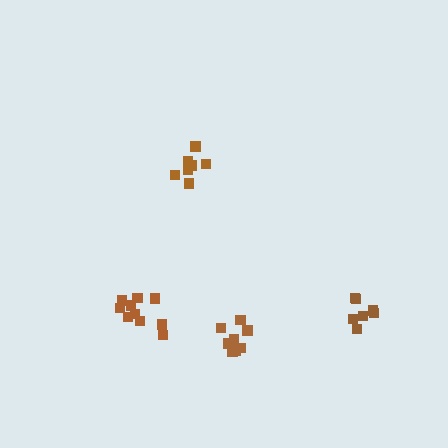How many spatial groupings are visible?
There are 4 spatial groupings.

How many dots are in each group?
Group 1: 7 dots, Group 2: 8 dots, Group 3: 9 dots, Group 4: 10 dots (34 total).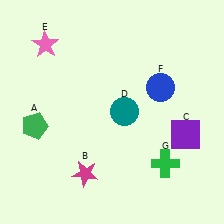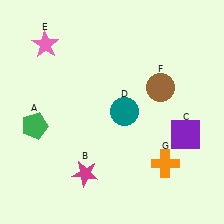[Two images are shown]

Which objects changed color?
F changed from blue to brown. G changed from green to orange.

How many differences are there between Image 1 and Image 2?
There are 2 differences between the two images.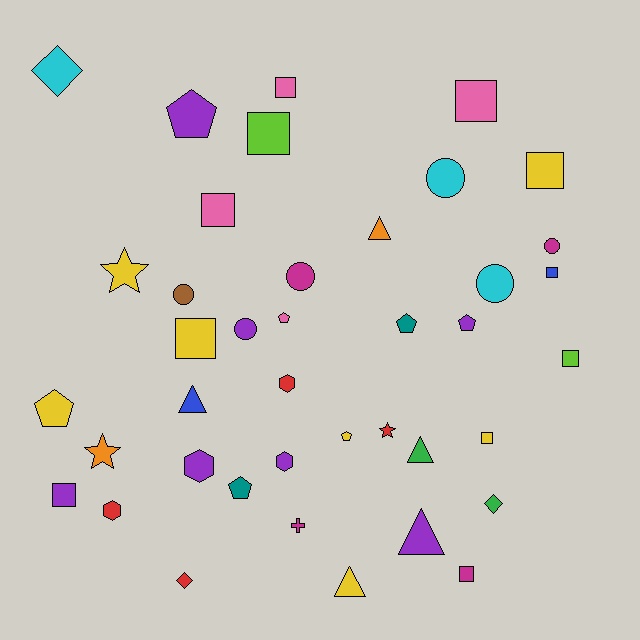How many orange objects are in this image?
There are 2 orange objects.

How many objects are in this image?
There are 40 objects.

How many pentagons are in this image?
There are 7 pentagons.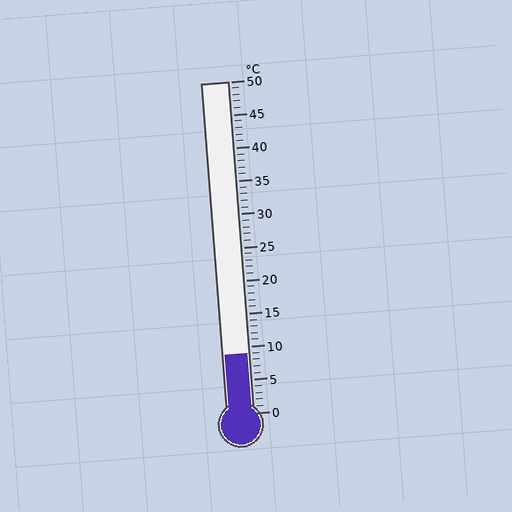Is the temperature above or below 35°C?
The temperature is below 35°C.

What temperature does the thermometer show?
The thermometer shows approximately 9°C.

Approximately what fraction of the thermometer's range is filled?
The thermometer is filled to approximately 20% of its range.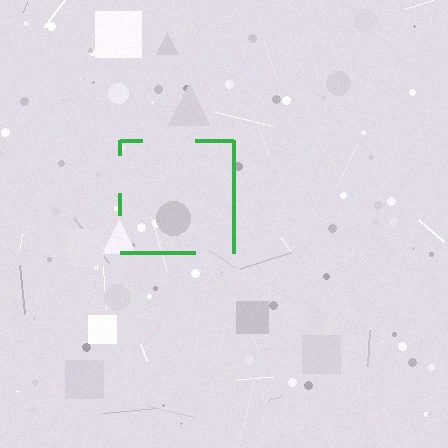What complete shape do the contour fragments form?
The contour fragments form a square.